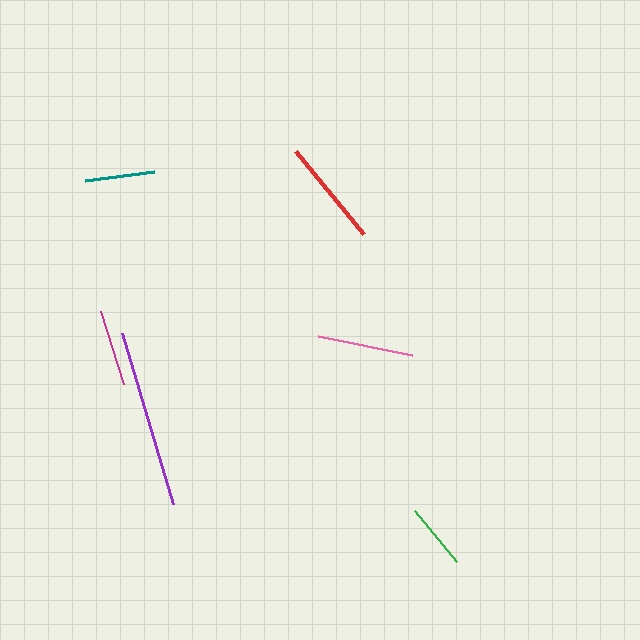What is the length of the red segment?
The red segment is approximately 107 pixels long.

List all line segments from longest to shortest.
From longest to shortest: purple, red, pink, magenta, teal, green.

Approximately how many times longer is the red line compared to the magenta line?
The red line is approximately 1.4 times the length of the magenta line.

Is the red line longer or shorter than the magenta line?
The red line is longer than the magenta line.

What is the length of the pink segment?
The pink segment is approximately 95 pixels long.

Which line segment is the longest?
The purple line is the longest at approximately 179 pixels.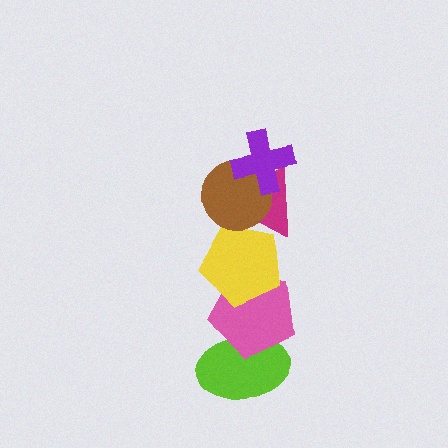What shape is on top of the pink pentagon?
The yellow pentagon is on top of the pink pentagon.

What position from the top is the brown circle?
The brown circle is 2nd from the top.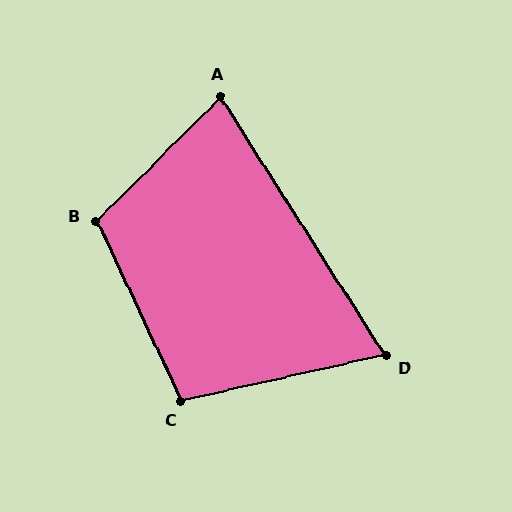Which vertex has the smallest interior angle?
D, at approximately 70 degrees.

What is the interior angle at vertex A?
Approximately 77 degrees (acute).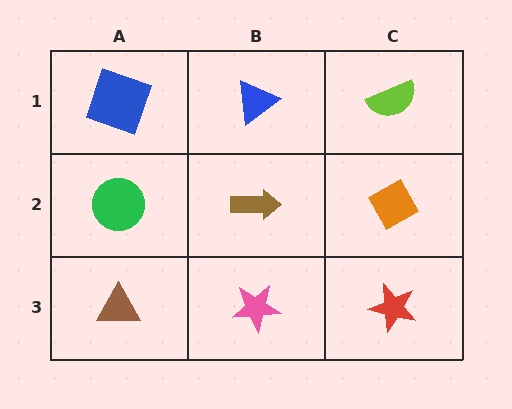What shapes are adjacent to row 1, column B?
A brown arrow (row 2, column B), a blue square (row 1, column A), a lime semicircle (row 1, column C).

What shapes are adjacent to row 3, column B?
A brown arrow (row 2, column B), a brown triangle (row 3, column A), a red star (row 3, column C).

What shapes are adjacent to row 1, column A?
A green circle (row 2, column A), a blue triangle (row 1, column B).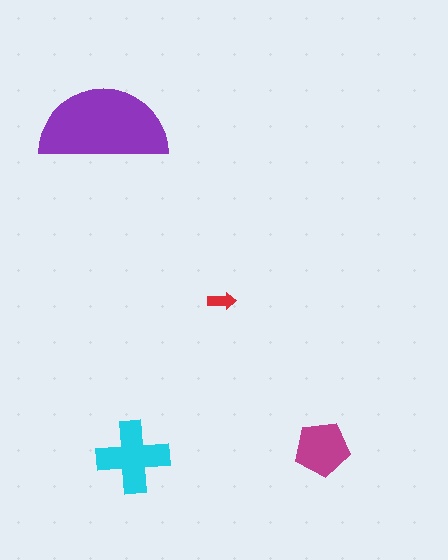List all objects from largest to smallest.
The purple semicircle, the cyan cross, the magenta pentagon, the red arrow.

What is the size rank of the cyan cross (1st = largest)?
2nd.